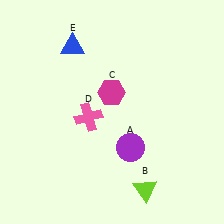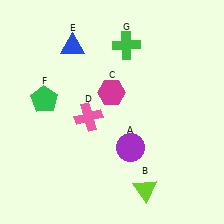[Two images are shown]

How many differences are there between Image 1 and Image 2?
There are 2 differences between the two images.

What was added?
A green pentagon (F), a green cross (G) were added in Image 2.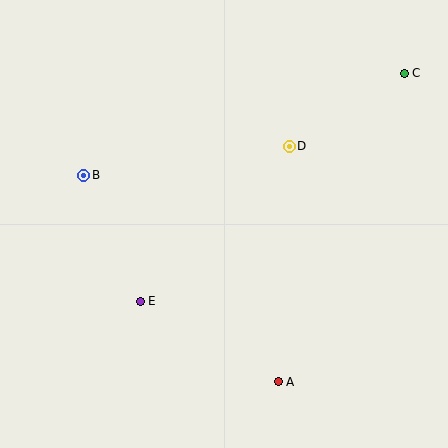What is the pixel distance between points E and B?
The distance between E and B is 138 pixels.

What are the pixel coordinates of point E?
Point E is at (140, 301).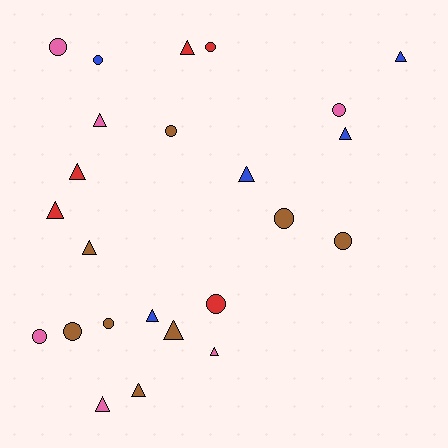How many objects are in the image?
There are 24 objects.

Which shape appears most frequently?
Triangle, with 13 objects.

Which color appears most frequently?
Brown, with 8 objects.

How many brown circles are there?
There are 5 brown circles.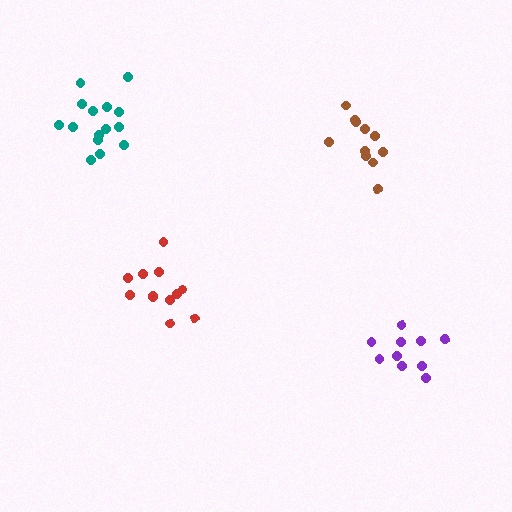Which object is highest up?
The teal cluster is topmost.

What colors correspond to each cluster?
The clusters are colored: red, teal, purple, brown.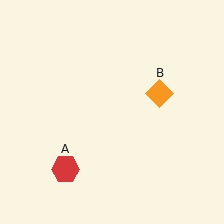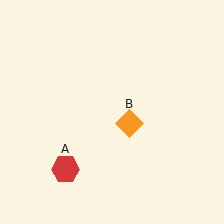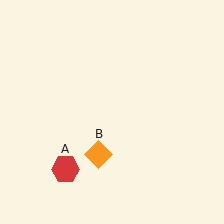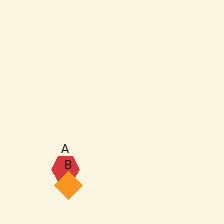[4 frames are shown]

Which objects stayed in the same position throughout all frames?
Red hexagon (object A) remained stationary.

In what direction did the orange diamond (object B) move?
The orange diamond (object B) moved down and to the left.